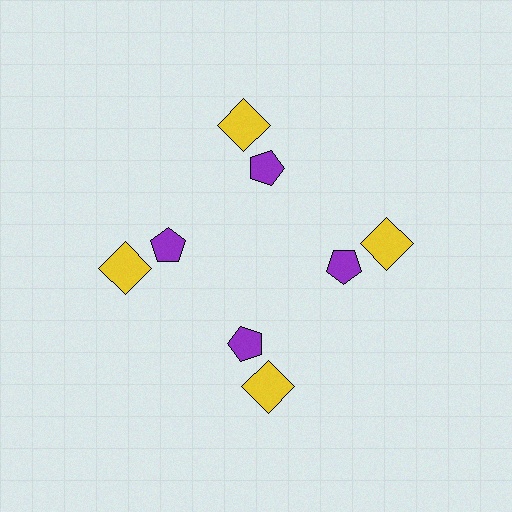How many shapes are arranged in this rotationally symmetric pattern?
There are 8 shapes, arranged in 4 groups of 2.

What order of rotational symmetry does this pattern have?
This pattern has 4-fold rotational symmetry.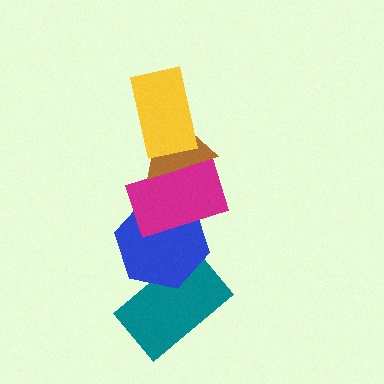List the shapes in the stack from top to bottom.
From top to bottom: the yellow rectangle, the brown triangle, the magenta rectangle, the blue hexagon, the teal rectangle.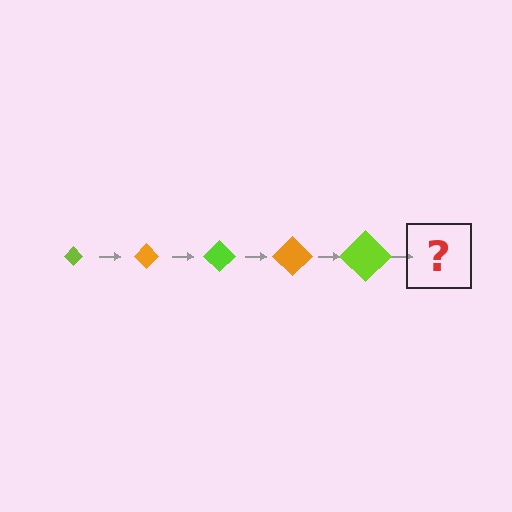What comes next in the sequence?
The next element should be an orange diamond, larger than the previous one.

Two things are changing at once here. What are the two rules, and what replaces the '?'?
The two rules are that the diamond grows larger each step and the color cycles through lime and orange. The '?' should be an orange diamond, larger than the previous one.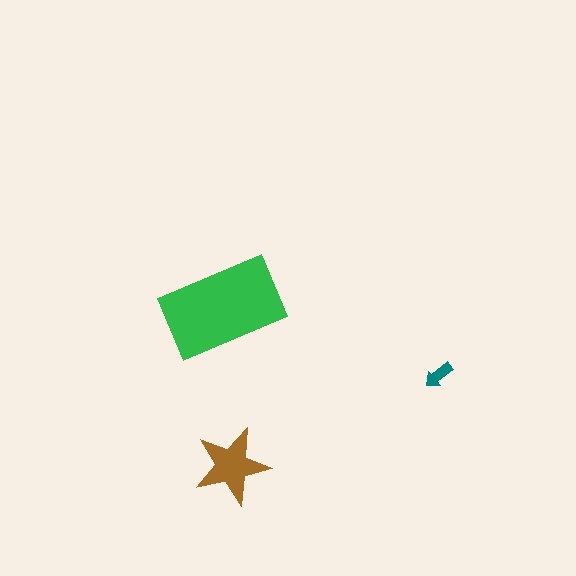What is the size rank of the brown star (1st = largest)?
2nd.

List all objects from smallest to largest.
The teal arrow, the brown star, the green rectangle.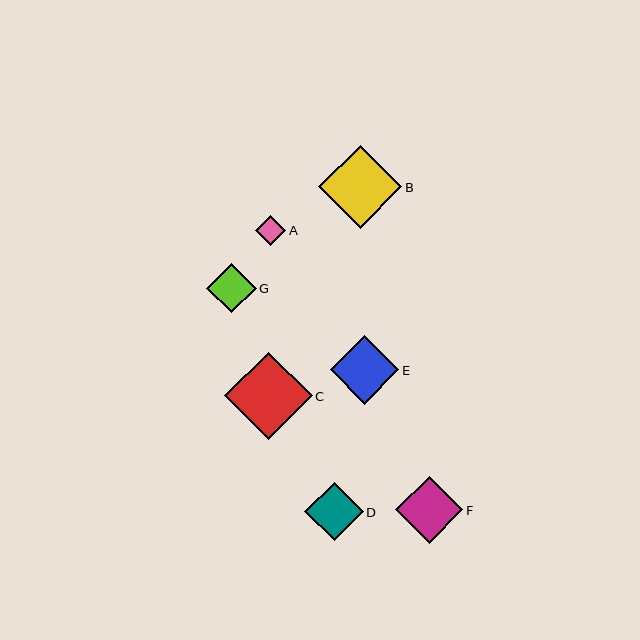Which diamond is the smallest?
Diamond A is the smallest with a size of approximately 30 pixels.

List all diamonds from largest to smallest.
From largest to smallest: C, B, E, F, D, G, A.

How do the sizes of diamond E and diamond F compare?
Diamond E and diamond F are approximately the same size.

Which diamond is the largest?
Diamond C is the largest with a size of approximately 87 pixels.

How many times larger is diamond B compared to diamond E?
Diamond B is approximately 1.2 times the size of diamond E.